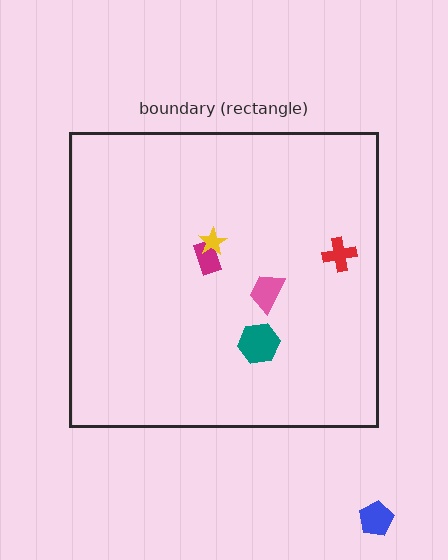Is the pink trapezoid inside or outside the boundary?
Inside.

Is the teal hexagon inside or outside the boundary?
Inside.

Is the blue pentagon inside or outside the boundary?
Outside.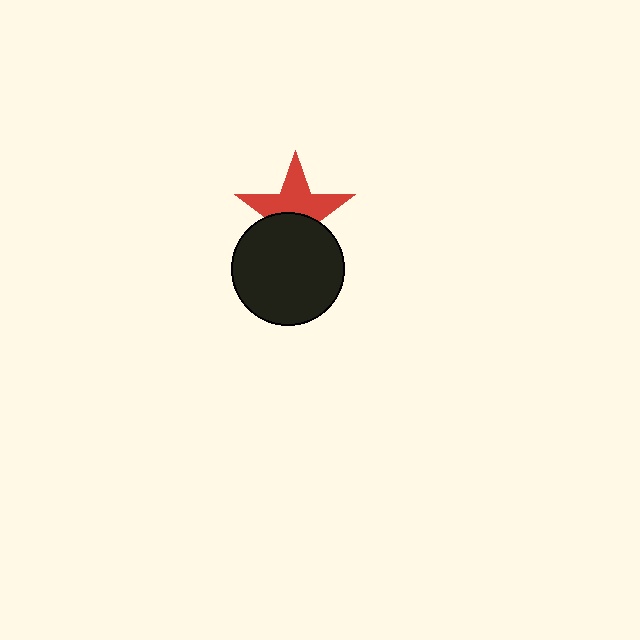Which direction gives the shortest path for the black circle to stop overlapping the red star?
Moving down gives the shortest separation.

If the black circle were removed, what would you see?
You would see the complete red star.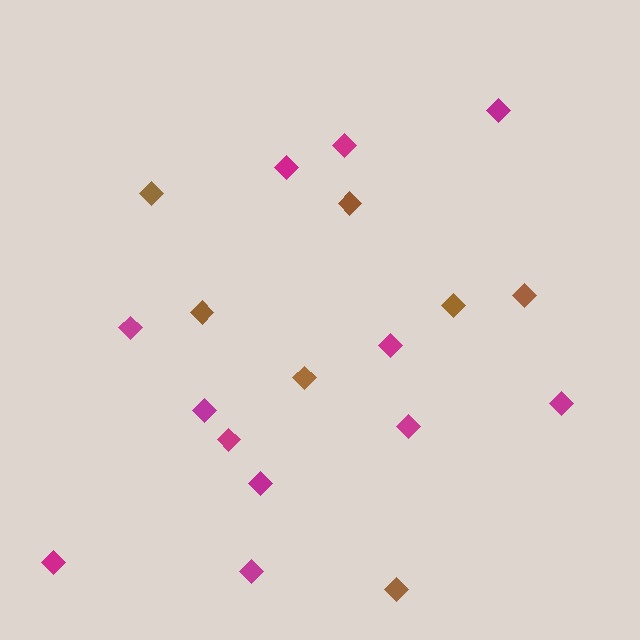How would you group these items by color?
There are 2 groups: one group of magenta diamonds (12) and one group of brown diamonds (7).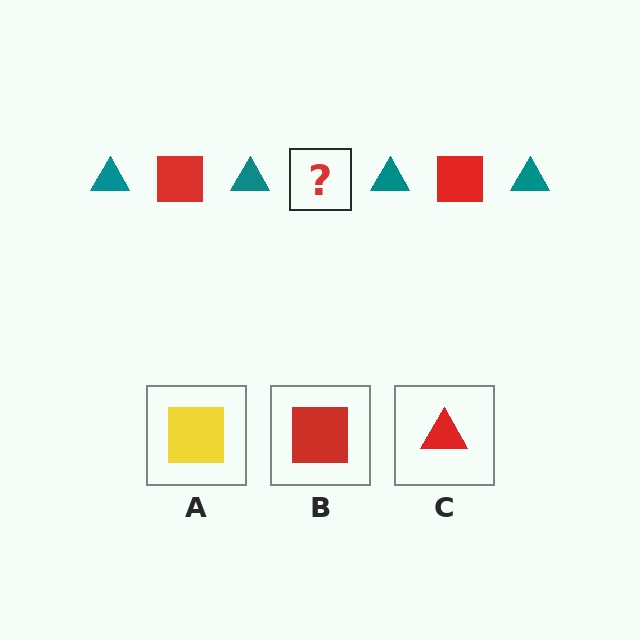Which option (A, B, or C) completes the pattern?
B.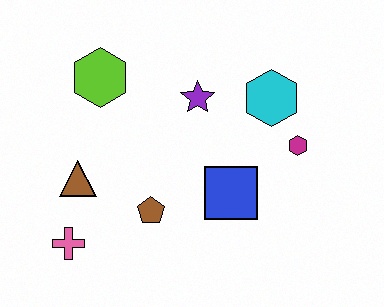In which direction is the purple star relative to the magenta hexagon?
The purple star is to the left of the magenta hexagon.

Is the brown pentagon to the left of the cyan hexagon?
Yes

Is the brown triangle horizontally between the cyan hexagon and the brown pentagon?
No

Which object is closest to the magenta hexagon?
The cyan hexagon is closest to the magenta hexagon.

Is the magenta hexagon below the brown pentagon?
No